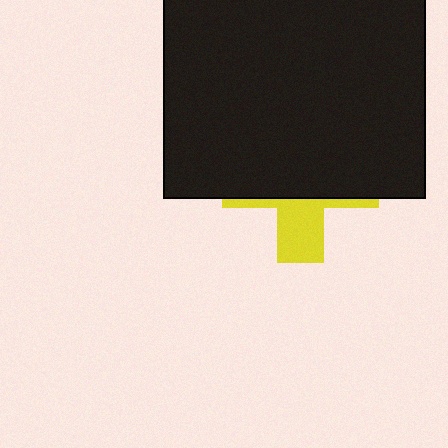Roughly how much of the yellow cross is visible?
A small part of it is visible (roughly 31%).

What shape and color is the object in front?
The object in front is a black square.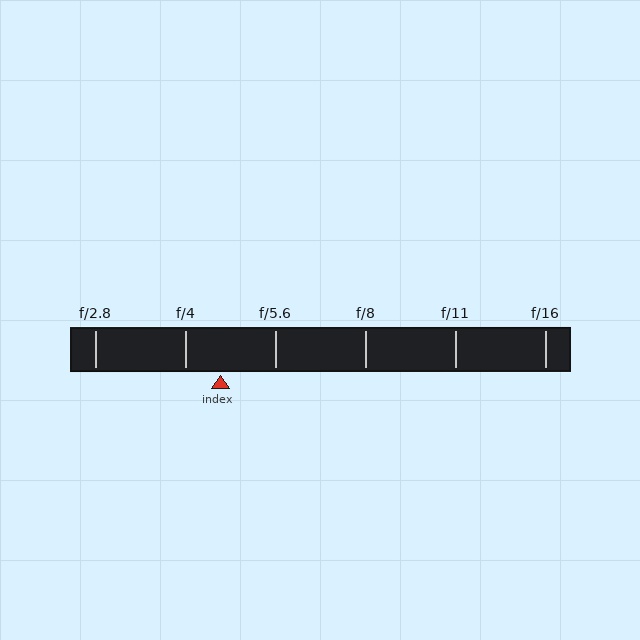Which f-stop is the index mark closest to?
The index mark is closest to f/4.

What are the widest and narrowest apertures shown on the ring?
The widest aperture shown is f/2.8 and the narrowest is f/16.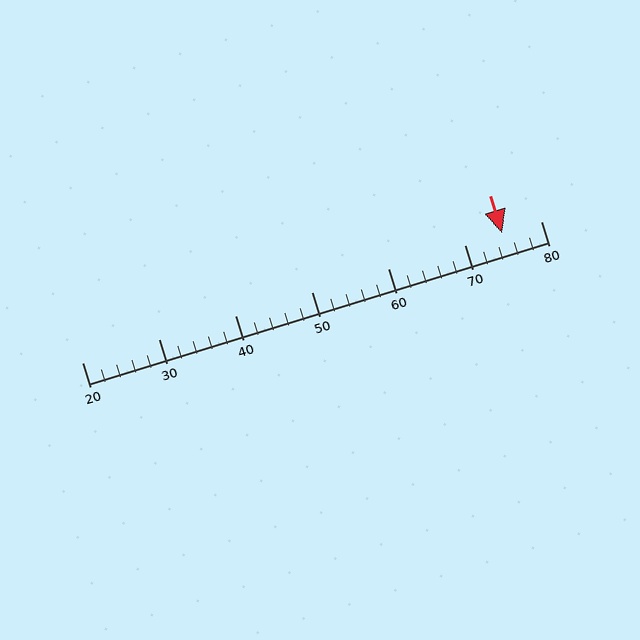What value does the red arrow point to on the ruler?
The red arrow points to approximately 75.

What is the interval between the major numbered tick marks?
The major tick marks are spaced 10 units apart.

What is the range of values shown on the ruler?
The ruler shows values from 20 to 80.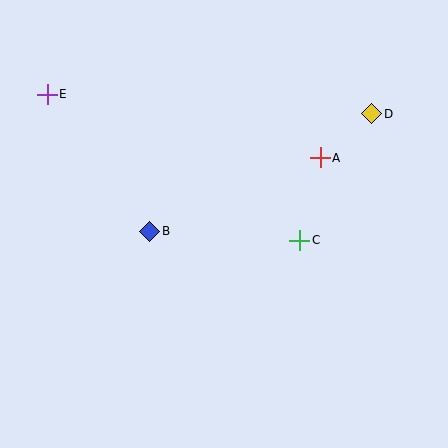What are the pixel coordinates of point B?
Point B is at (150, 231).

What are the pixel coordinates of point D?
Point D is at (372, 114).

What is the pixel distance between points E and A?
The distance between E and A is 280 pixels.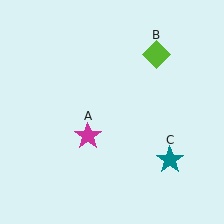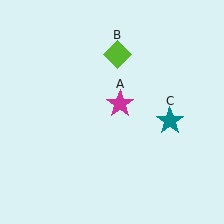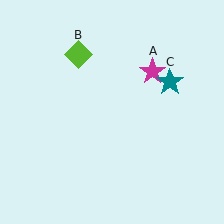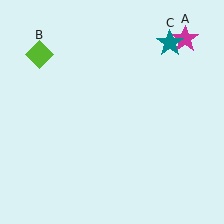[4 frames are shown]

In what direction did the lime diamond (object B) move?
The lime diamond (object B) moved left.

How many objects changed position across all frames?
3 objects changed position: magenta star (object A), lime diamond (object B), teal star (object C).